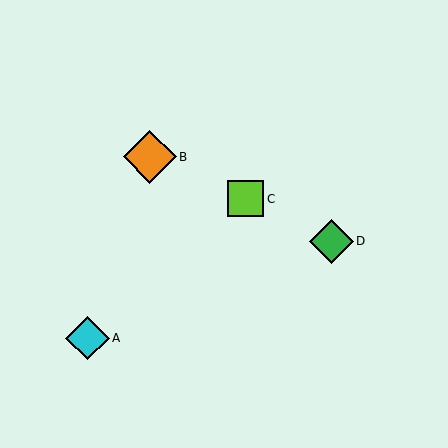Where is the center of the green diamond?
The center of the green diamond is at (331, 241).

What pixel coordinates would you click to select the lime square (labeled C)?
Click at (245, 199) to select the lime square C.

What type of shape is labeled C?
Shape C is a lime square.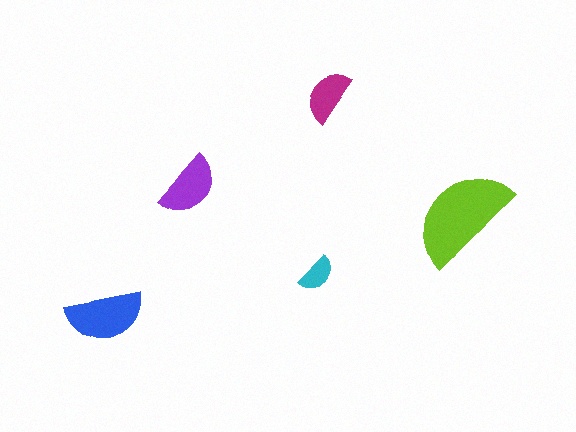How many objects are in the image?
There are 5 objects in the image.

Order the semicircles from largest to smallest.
the lime one, the blue one, the purple one, the magenta one, the cyan one.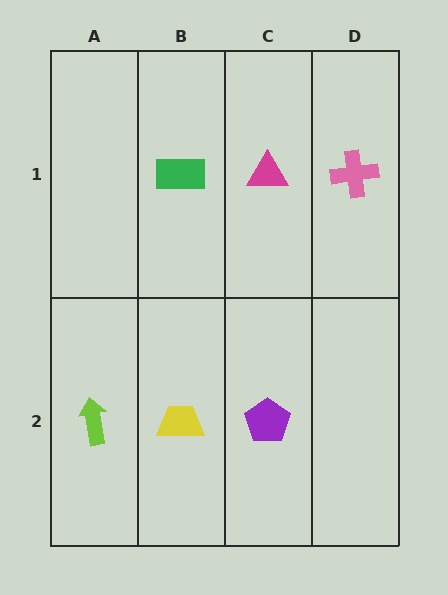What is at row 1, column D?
A pink cross.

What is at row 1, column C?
A magenta triangle.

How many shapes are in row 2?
3 shapes.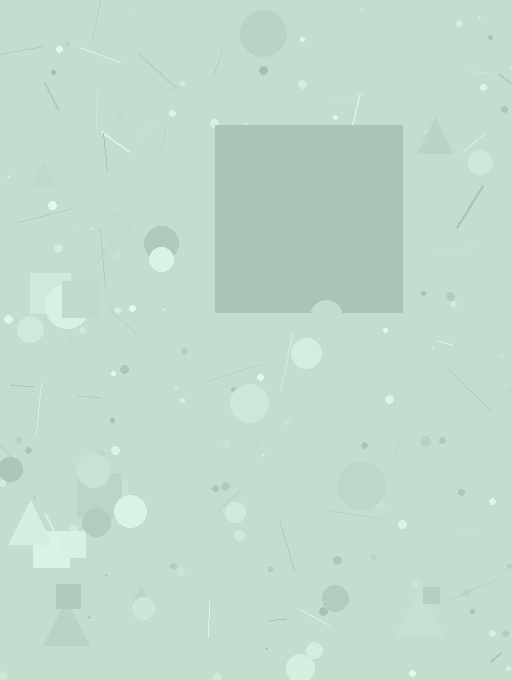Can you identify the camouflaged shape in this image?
The camouflaged shape is a square.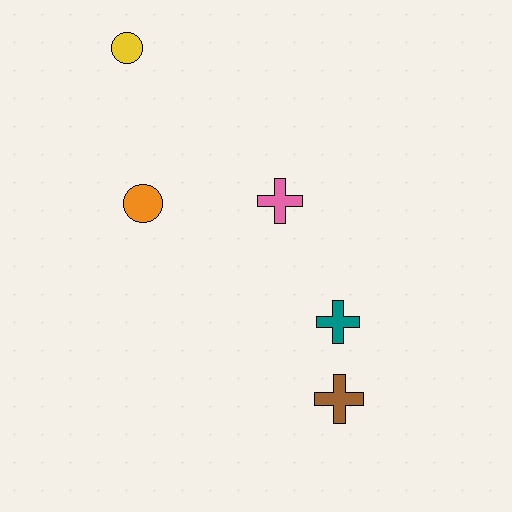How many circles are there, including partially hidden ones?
There are 2 circles.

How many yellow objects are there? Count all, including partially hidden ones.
There is 1 yellow object.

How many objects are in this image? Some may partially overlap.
There are 5 objects.